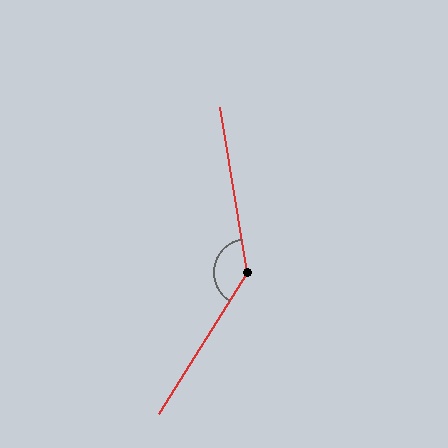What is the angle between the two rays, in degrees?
Approximately 139 degrees.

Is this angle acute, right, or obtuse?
It is obtuse.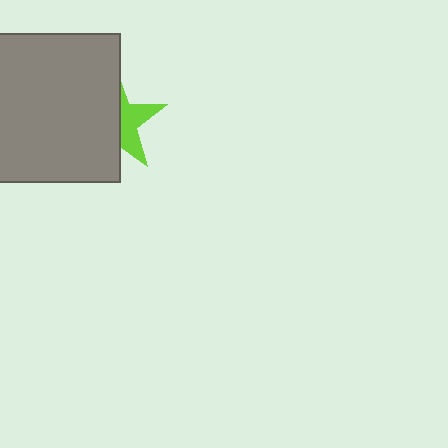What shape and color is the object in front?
The object in front is a gray square.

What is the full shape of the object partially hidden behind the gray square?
The partially hidden object is a lime star.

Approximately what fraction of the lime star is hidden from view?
Roughly 62% of the lime star is hidden behind the gray square.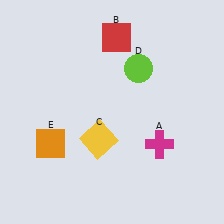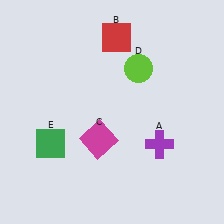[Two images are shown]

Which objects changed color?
A changed from magenta to purple. C changed from yellow to magenta. E changed from orange to green.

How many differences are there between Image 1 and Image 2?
There are 3 differences between the two images.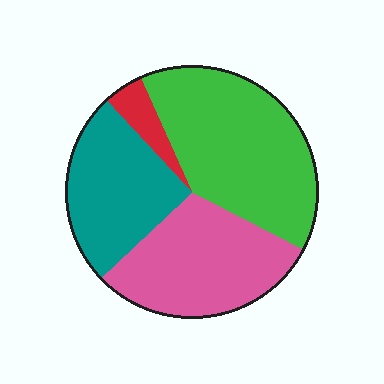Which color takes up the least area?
Red, at roughly 5%.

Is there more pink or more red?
Pink.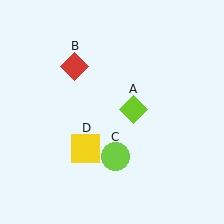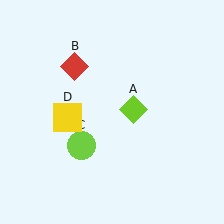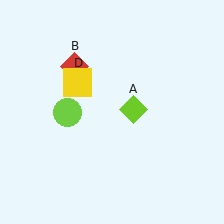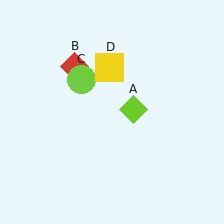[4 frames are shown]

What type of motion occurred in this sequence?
The lime circle (object C), yellow square (object D) rotated clockwise around the center of the scene.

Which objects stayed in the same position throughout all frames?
Lime diamond (object A) and red diamond (object B) remained stationary.